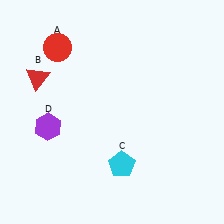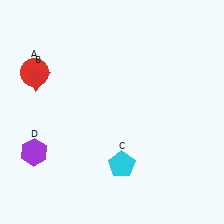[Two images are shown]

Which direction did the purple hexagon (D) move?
The purple hexagon (D) moved down.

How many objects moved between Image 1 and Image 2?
2 objects moved between the two images.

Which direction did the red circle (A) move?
The red circle (A) moved down.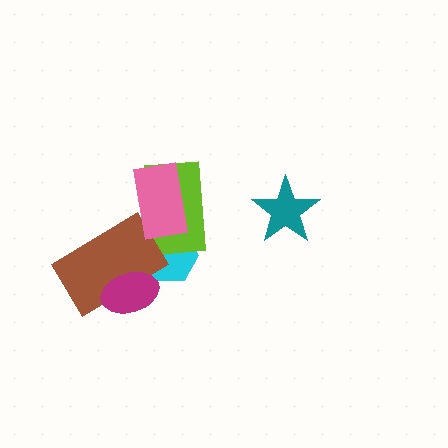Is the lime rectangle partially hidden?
Yes, it is partially covered by another shape.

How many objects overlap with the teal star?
0 objects overlap with the teal star.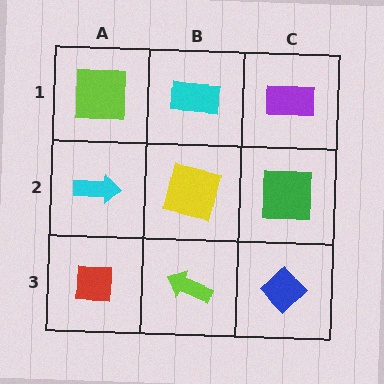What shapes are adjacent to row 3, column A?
A cyan arrow (row 2, column A), a lime arrow (row 3, column B).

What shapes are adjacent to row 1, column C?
A green square (row 2, column C), a cyan rectangle (row 1, column B).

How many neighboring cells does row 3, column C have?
2.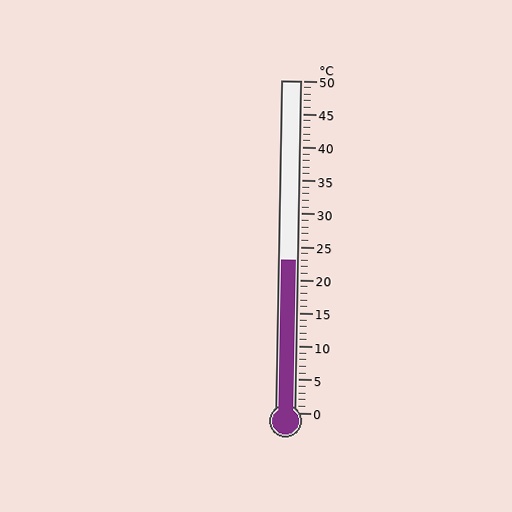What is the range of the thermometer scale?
The thermometer scale ranges from 0°C to 50°C.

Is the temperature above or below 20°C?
The temperature is above 20°C.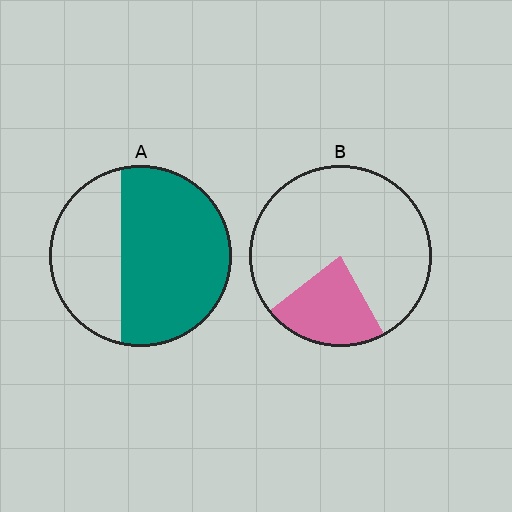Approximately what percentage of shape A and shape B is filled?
A is approximately 65% and B is approximately 25%.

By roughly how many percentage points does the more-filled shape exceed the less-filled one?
By roughly 40 percentage points (A over B).